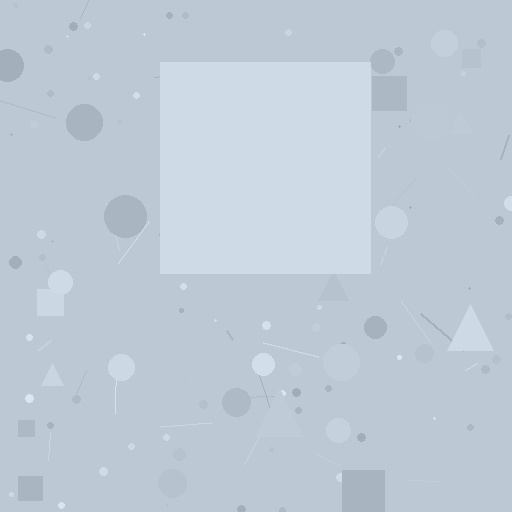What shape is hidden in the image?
A square is hidden in the image.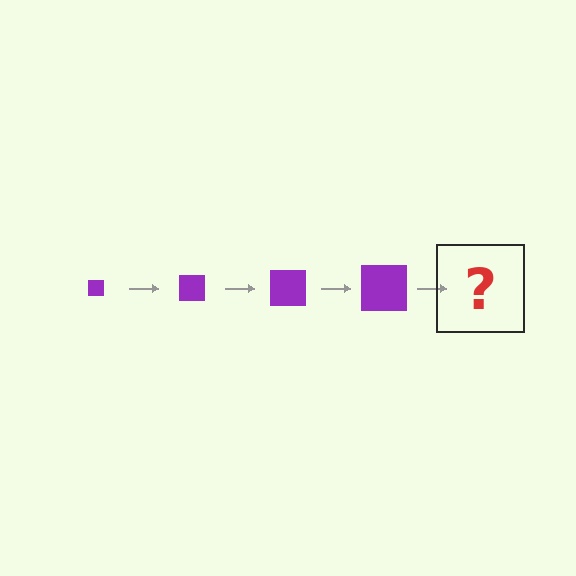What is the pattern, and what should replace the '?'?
The pattern is that the square gets progressively larger each step. The '?' should be a purple square, larger than the previous one.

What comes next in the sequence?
The next element should be a purple square, larger than the previous one.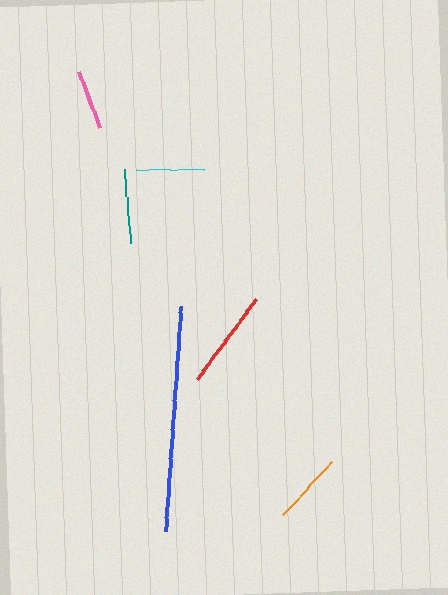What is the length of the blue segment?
The blue segment is approximately 226 pixels long.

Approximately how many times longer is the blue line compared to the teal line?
The blue line is approximately 3.1 times the length of the teal line.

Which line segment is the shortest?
The pink line is the shortest at approximately 60 pixels.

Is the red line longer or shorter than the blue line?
The blue line is longer than the red line.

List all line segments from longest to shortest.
From longest to shortest: blue, red, teal, orange, cyan, pink.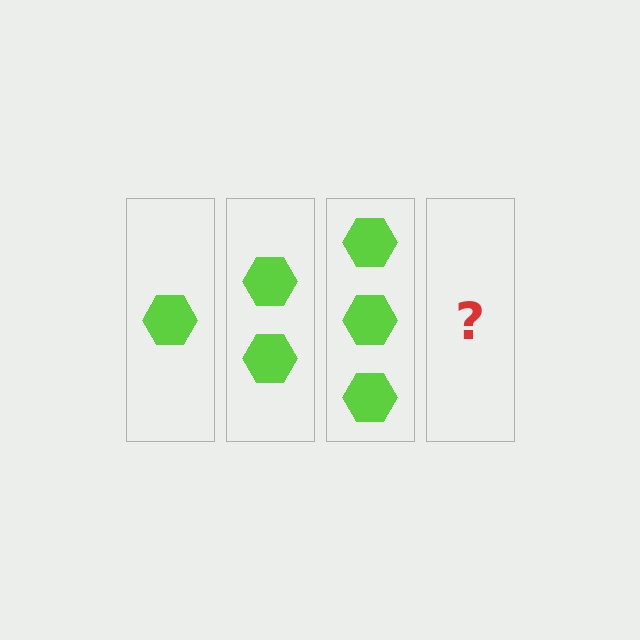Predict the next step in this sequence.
The next step is 4 hexagons.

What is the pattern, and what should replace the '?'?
The pattern is that each step adds one more hexagon. The '?' should be 4 hexagons.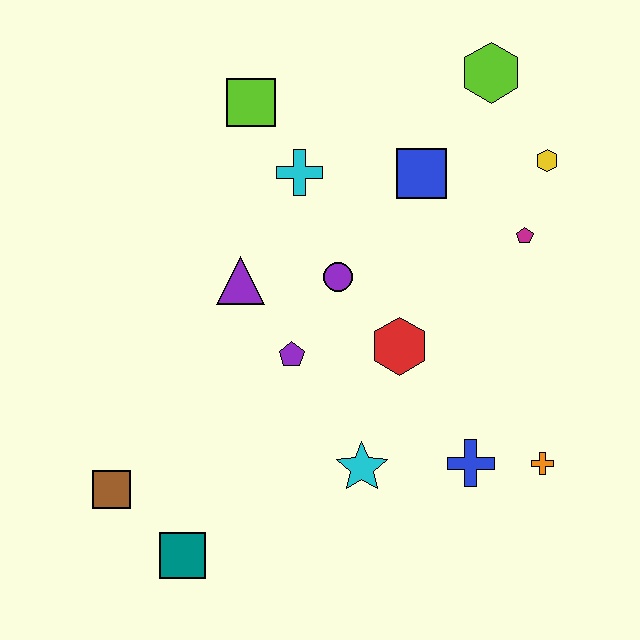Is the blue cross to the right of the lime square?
Yes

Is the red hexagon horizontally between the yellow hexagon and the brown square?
Yes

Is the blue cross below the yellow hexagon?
Yes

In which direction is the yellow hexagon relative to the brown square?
The yellow hexagon is to the right of the brown square.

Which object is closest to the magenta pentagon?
The yellow hexagon is closest to the magenta pentagon.